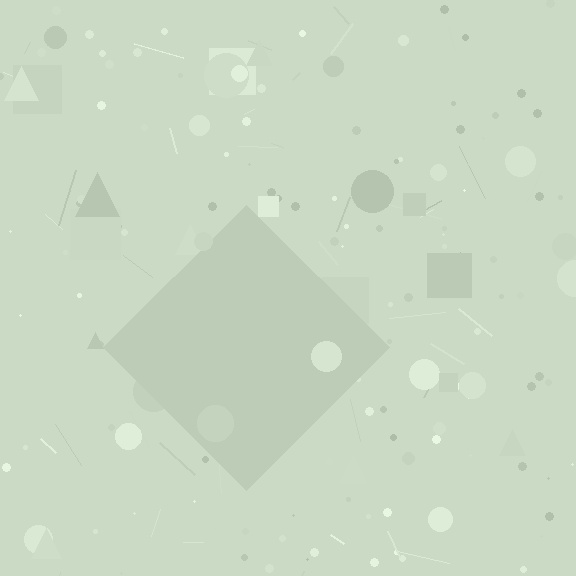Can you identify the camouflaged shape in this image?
The camouflaged shape is a diamond.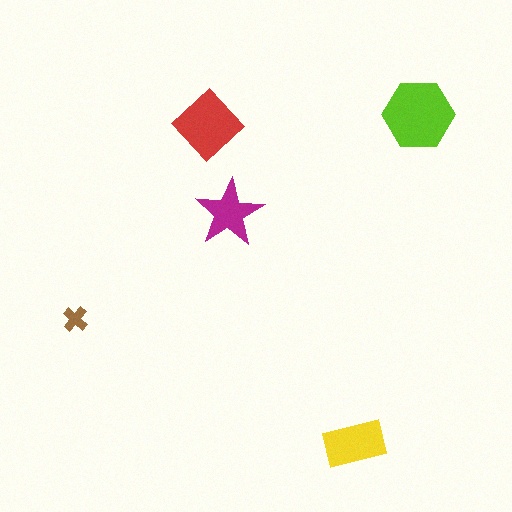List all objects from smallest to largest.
The brown cross, the magenta star, the yellow rectangle, the red diamond, the lime hexagon.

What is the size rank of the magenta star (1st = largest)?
4th.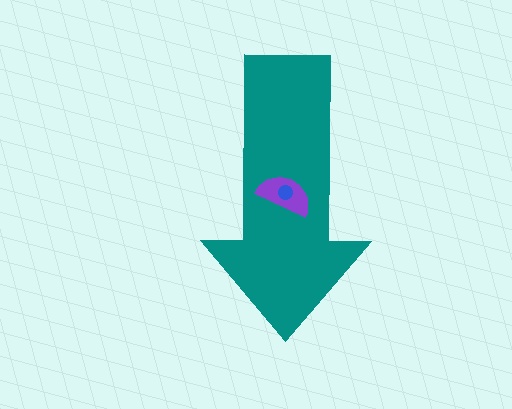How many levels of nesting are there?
3.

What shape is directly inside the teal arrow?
The purple semicircle.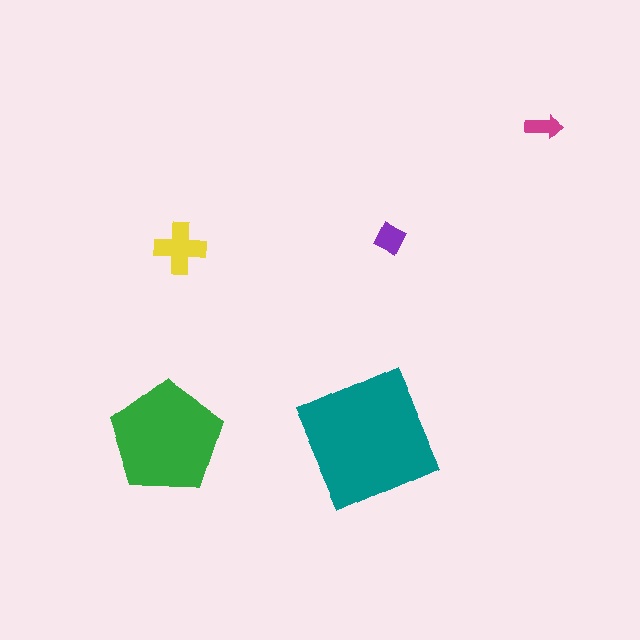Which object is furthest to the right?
The magenta arrow is rightmost.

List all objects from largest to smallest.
The teal square, the green pentagon, the yellow cross, the purple diamond, the magenta arrow.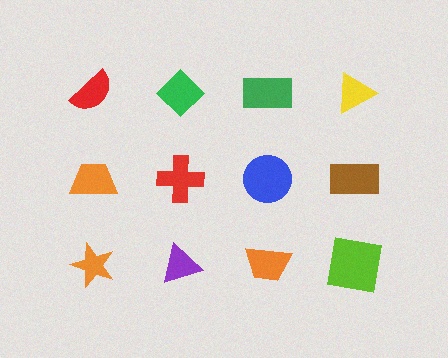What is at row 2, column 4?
A brown rectangle.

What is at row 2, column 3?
A blue circle.